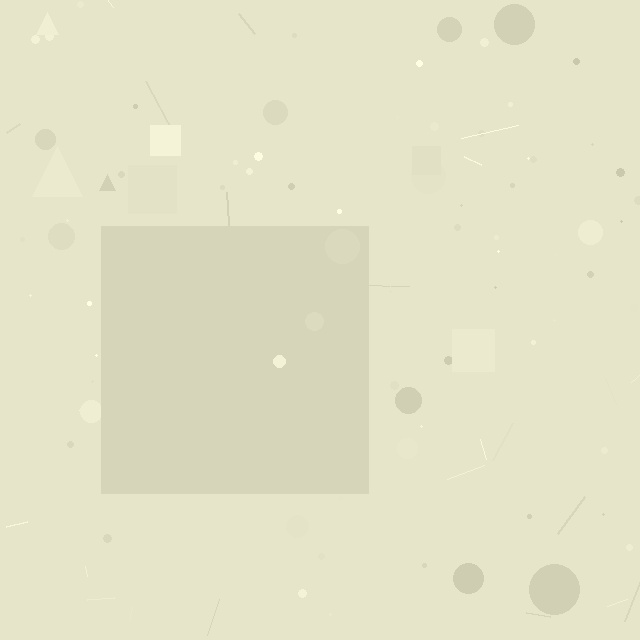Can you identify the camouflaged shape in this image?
The camouflaged shape is a square.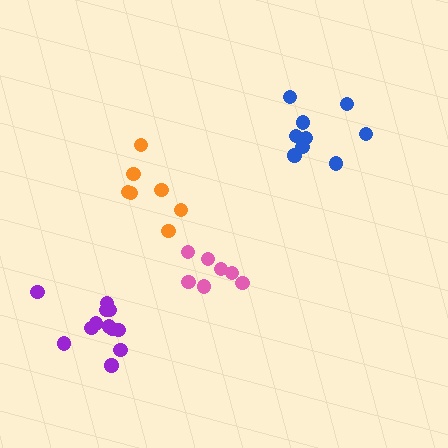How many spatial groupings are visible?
There are 4 spatial groupings.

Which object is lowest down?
The purple cluster is bottommost.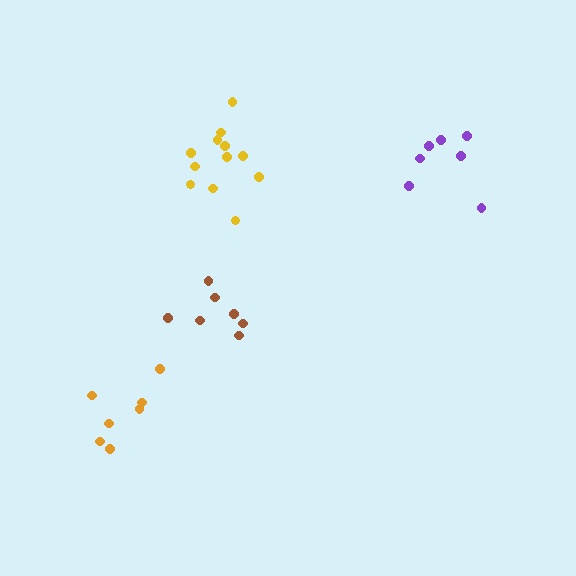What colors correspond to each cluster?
The clusters are colored: purple, orange, brown, yellow.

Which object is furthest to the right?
The purple cluster is rightmost.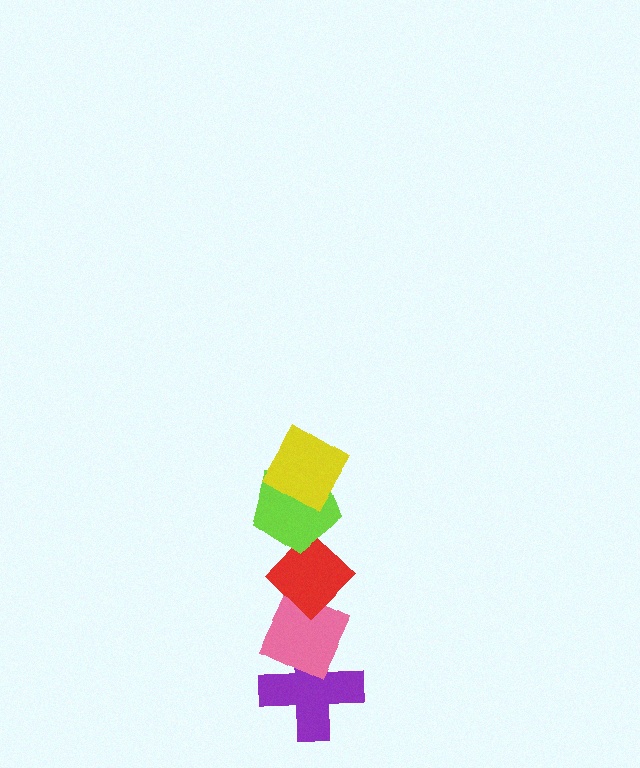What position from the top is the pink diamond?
The pink diamond is 4th from the top.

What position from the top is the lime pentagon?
The lime pentagon is 2nd from the top.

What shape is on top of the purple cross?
The pink diamond is on top of the purple cross.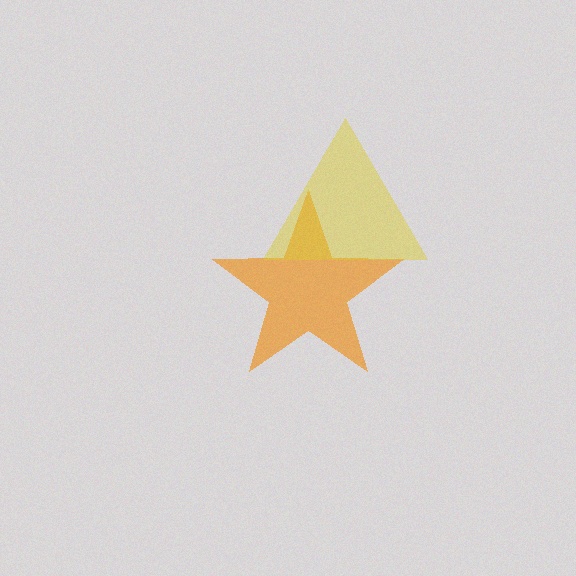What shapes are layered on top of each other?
The layered shapes are: an orange star, a yellow triangle.